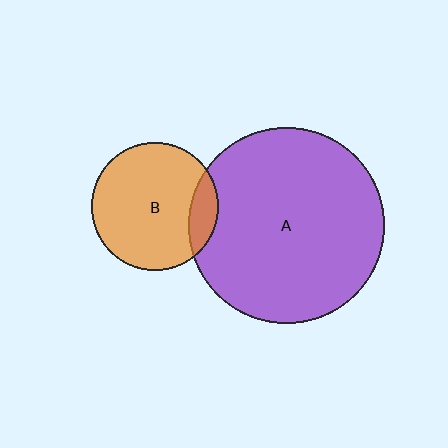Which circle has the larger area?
Circle A (purple).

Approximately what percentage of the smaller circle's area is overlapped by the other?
Approximately 15%.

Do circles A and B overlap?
Yes.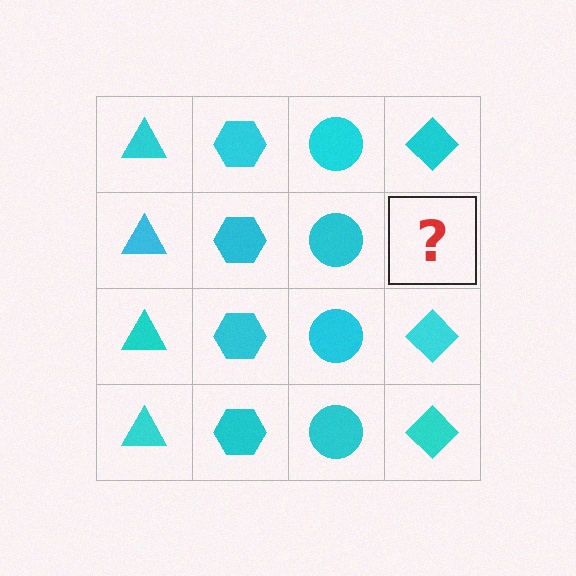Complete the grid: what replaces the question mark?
The question mark should be replaced with a cyan diamond.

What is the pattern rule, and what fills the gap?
The rule is that each column has a consistent shape. The gap should be filled with a cyan diamond.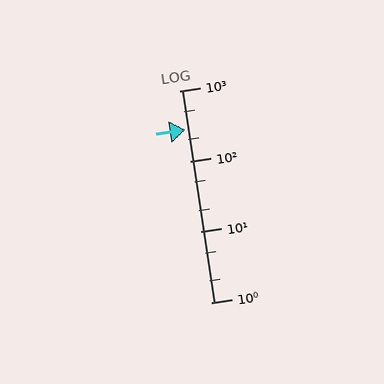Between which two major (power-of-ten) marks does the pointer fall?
The pointer is between 100 and 1000.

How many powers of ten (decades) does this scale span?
The scale spans 3 decades, from 1 to 1000.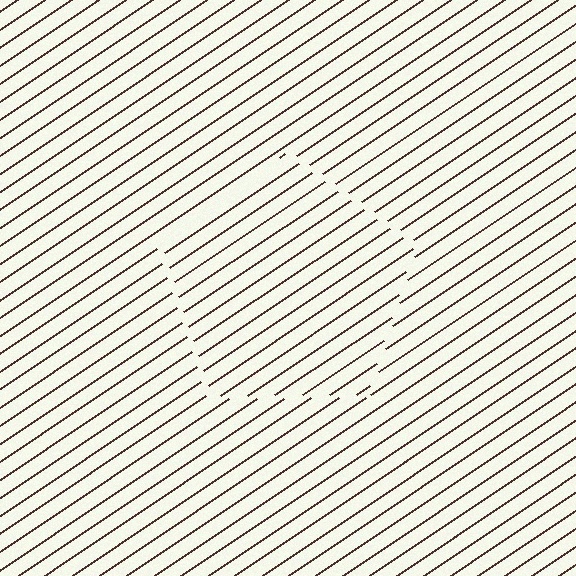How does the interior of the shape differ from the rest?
The interior of the shape contains the same grating, shifted by half a period — the contour is defined by the phase discontinuity where line-ends from the inner and outer gratings abut.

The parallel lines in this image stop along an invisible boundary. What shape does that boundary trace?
An illusory pentagon. The interior of the shape contains the same grating, shifted by half a period — the contour is defined by the phase discontinuity where line-ends from the inner and outer gratings abut.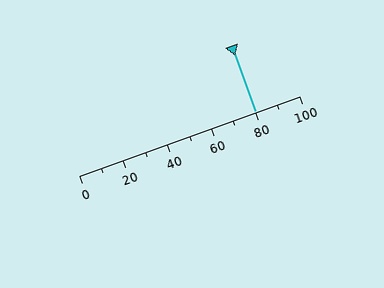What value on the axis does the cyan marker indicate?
The marker indicates approximately 80.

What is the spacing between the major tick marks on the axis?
The major ticks are spaced 20 apart.